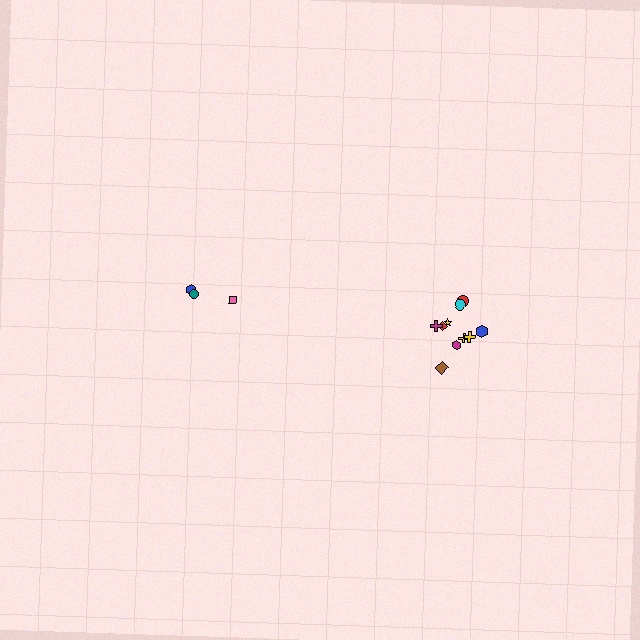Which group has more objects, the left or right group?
The right group.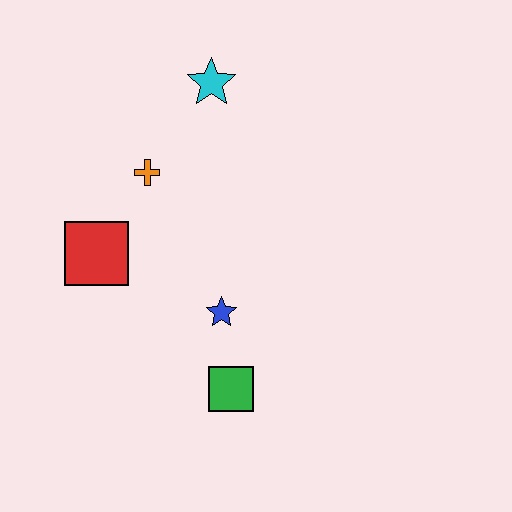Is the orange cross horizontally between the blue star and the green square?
No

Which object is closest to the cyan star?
The orange cross is closest to the cyan star.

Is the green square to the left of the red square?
No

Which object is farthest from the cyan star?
The green square is farthest from the cyan star.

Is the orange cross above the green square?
Yes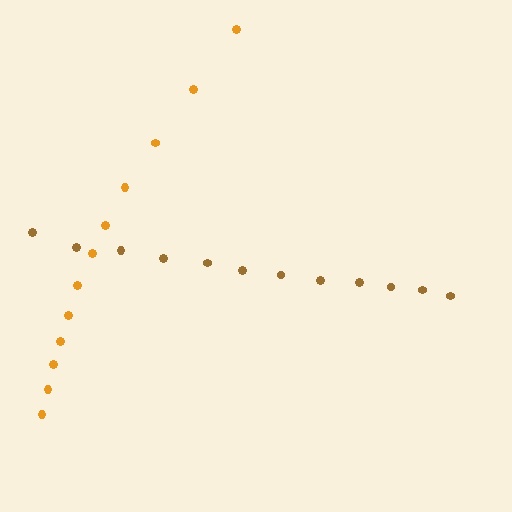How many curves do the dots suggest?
There are 2 distinct paths.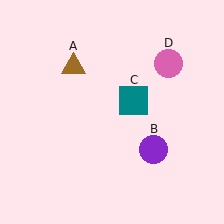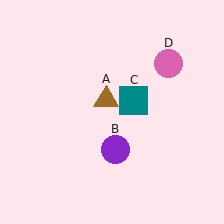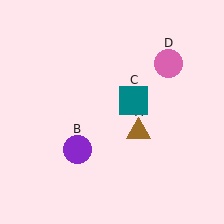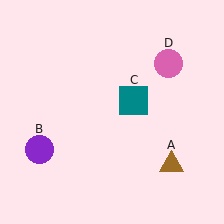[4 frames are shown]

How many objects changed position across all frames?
2 objects changed position: brown triangle (object A), purple circle (object B).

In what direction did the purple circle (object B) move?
The purple circle (object B) moved left.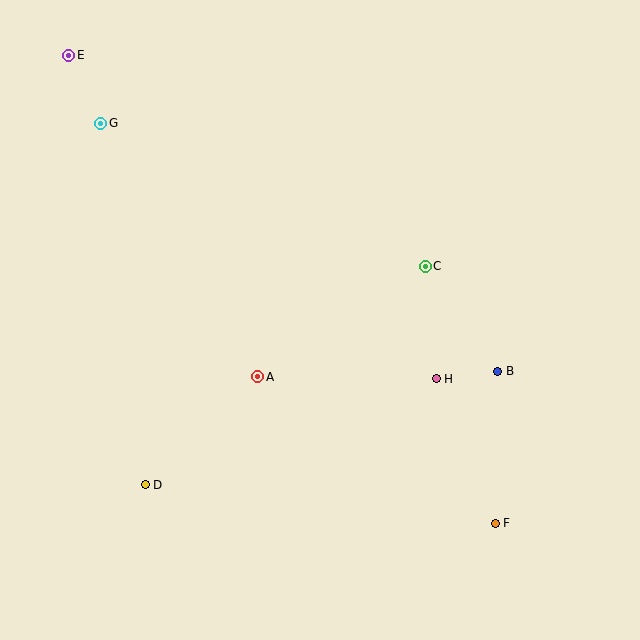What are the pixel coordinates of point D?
Point D is at (145, 485).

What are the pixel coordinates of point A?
Point A is at (258, 377).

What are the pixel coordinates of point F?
Point F is at (495, 523).